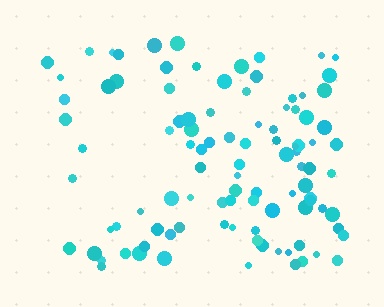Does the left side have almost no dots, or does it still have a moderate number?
Still a moderate number, just noticeably fewer than the right.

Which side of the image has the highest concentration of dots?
The right.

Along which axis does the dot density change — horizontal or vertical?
Horizontal.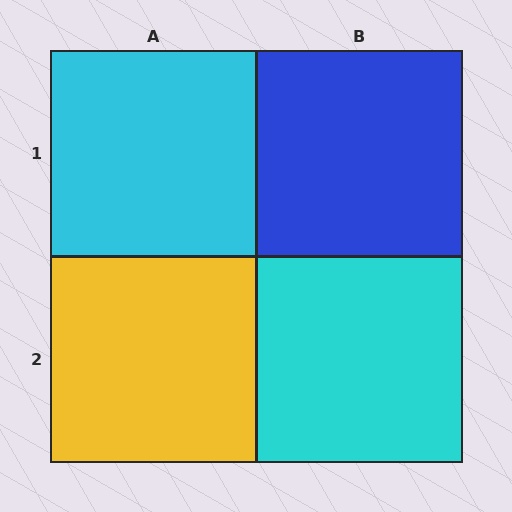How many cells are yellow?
1 cell is yellow.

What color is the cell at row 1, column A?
Cyan.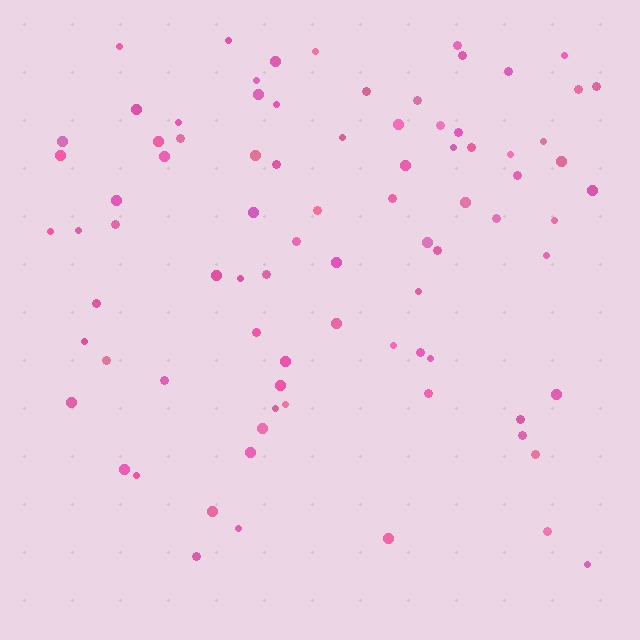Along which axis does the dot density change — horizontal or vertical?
Vertical.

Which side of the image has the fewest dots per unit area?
The bottom.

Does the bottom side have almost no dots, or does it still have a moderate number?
Still a moderate number, just noticeably fewer than the top.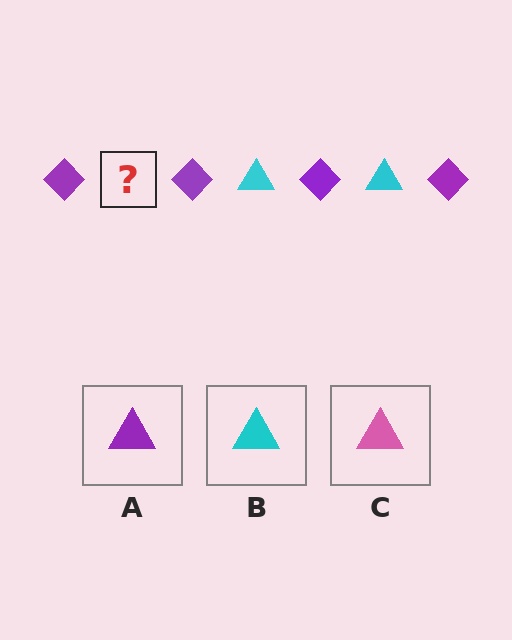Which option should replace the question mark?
Option B.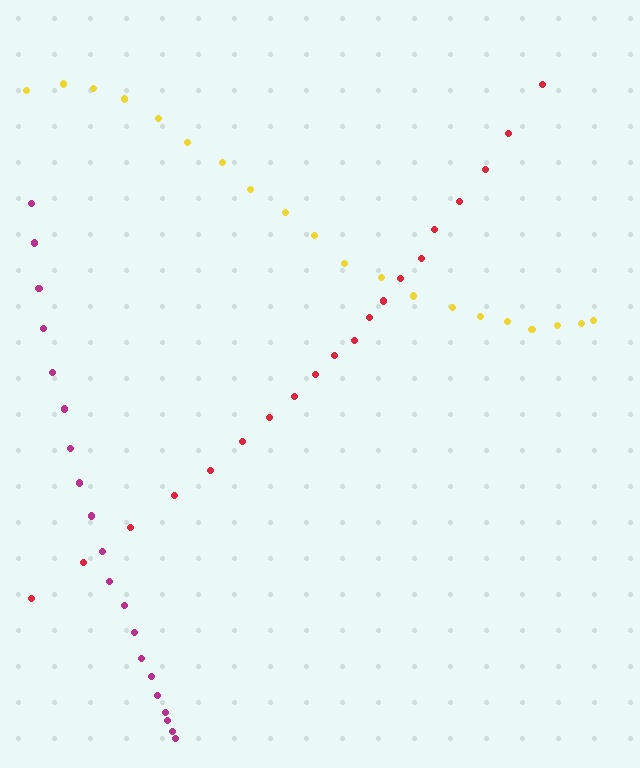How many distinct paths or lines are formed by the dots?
There are 3 distinct paths.